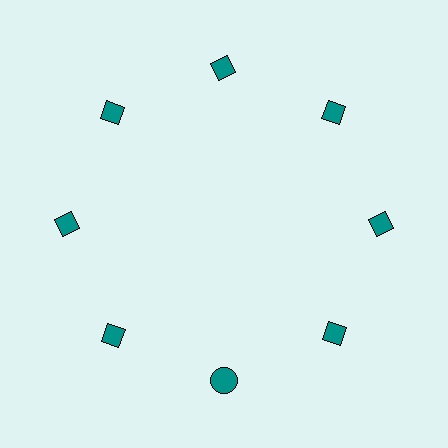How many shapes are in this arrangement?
There are 8 shapes arranged in a ring pattern.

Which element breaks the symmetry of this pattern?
The teal circle at roughly the 6 o'clock position breaks the symmetry. All other shapes are teal diamonds.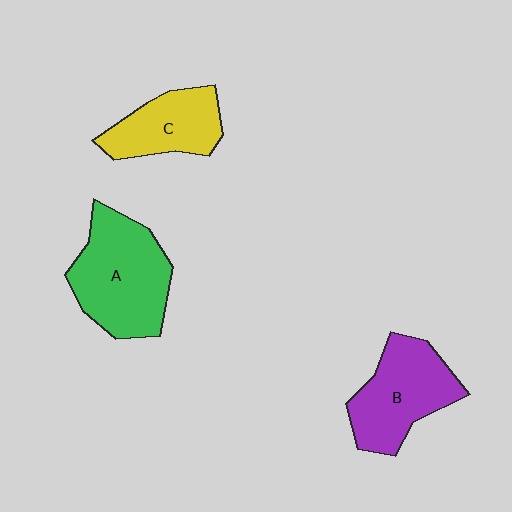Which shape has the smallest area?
Shape C (yellow).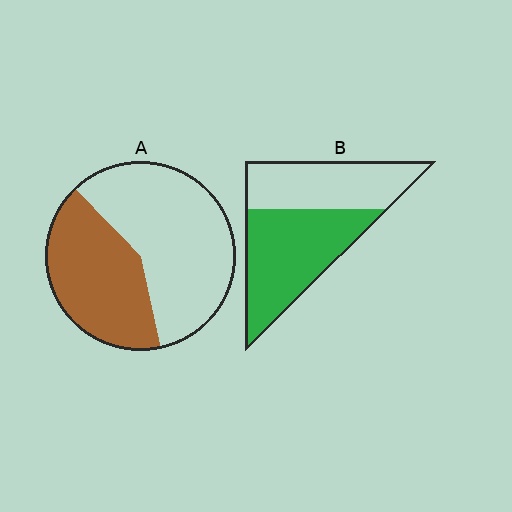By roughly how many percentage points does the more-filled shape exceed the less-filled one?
By roughly 15 percentage points (B over A).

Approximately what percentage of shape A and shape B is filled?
A is approximately 40% and B is approximately 55%.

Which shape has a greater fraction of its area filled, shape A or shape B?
Shape B.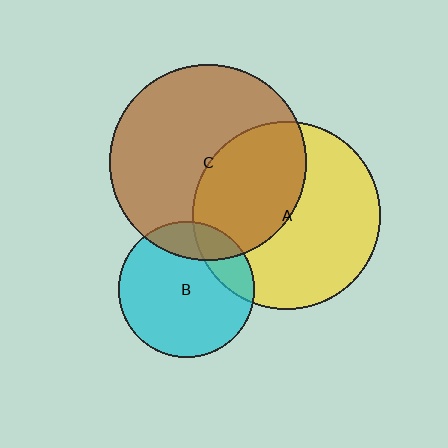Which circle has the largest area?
Circle C (brown).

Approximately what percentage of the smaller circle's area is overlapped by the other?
Approximately 20%.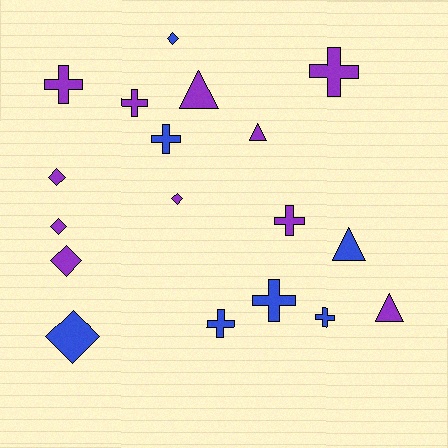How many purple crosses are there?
There are 4 purple crosses.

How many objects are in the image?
There are 18 objects.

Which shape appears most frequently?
Cross, with 8 objects.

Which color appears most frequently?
Purple, with 11 objects.